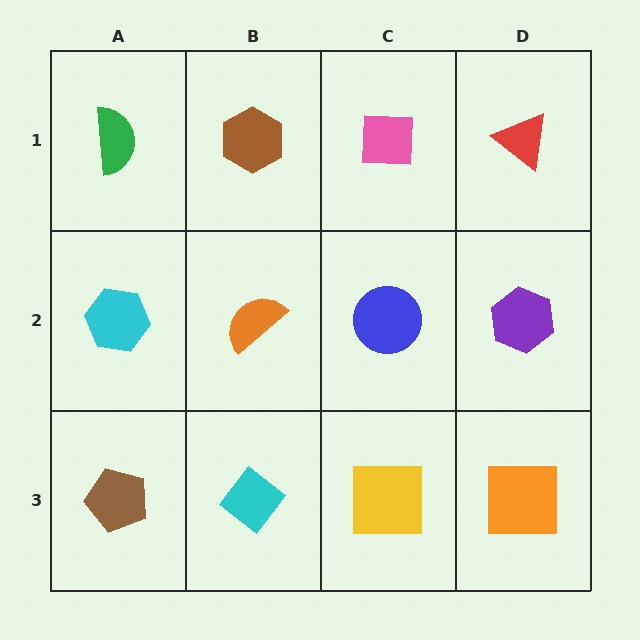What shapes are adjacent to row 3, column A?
A cyan hexagon (row 2, column A), a cyan diamond (row 3, column B).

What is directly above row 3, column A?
A cyan hexagon.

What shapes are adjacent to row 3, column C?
A blue circle (row 2, column C), a cyan diamond (row 3, column B), an orange square (row 3, column D).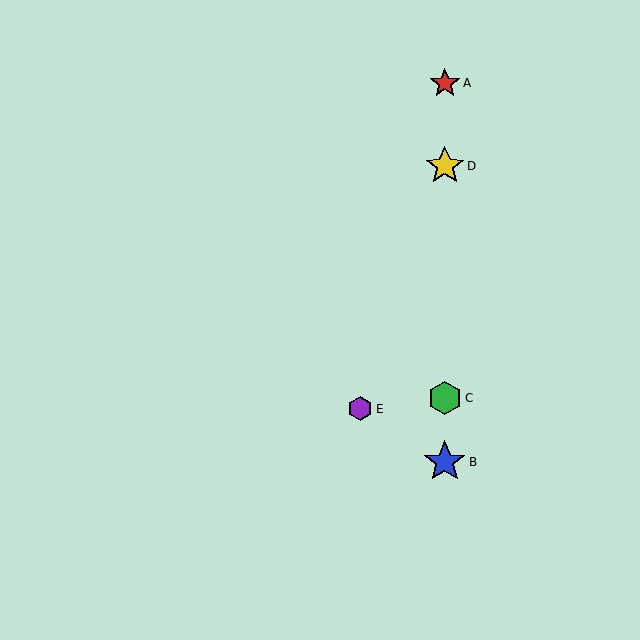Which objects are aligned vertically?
Objects A, B, C, D are aligned vertically.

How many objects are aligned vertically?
4 objects (A, B, C, D) are aligned vertically.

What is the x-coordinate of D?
Object D is at x≈445.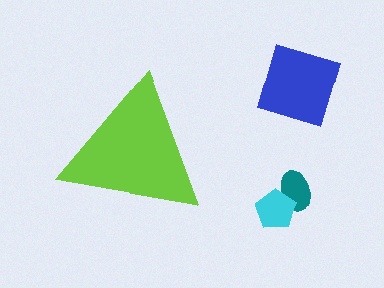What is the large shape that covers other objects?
A lime triangle.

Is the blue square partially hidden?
No, the blue square is fully visible.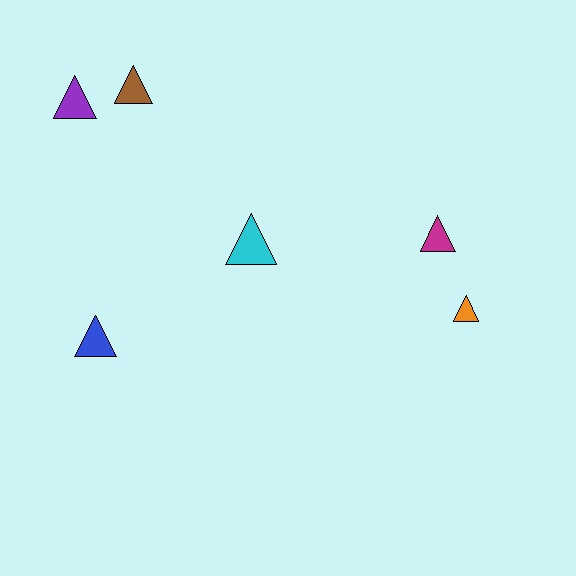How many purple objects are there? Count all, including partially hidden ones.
There is 1 purple object.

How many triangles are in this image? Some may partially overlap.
There are 6 triangles.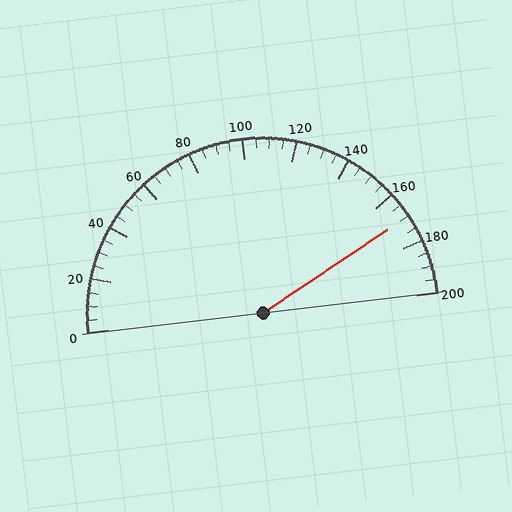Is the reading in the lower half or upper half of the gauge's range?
The reading is in the upper half of the range (0 to 200).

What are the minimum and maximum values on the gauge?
The gauge ranges from 0 to 200.